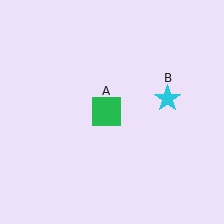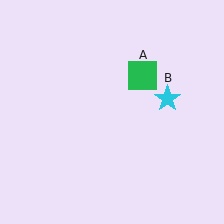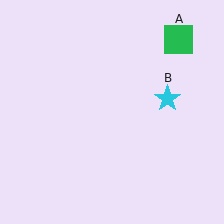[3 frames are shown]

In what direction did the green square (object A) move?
The green square (object A) moved up and to the right.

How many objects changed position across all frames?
1 object changed position: green square (object A).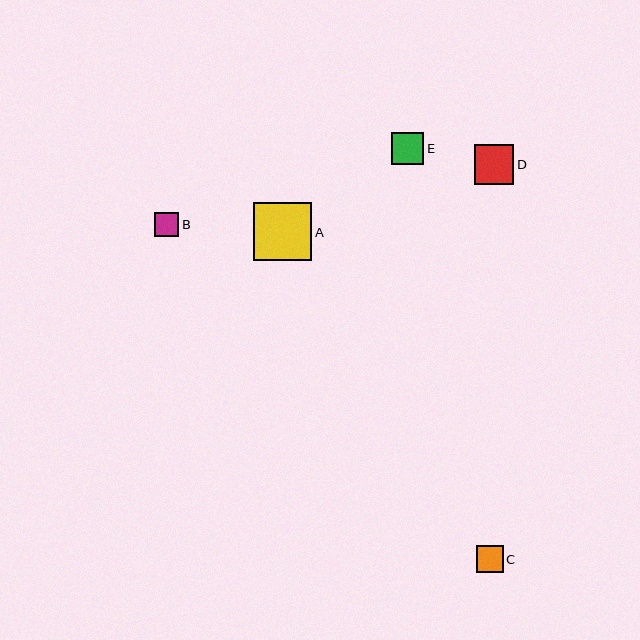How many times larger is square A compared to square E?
Square A is approximately 1.8 times the size of square E.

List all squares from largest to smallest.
From largest to smallest: A, D, E, C, B.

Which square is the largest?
Square A is the largest with a size of approximately 58 pixels.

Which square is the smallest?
Square B is the smallest with a size of approximately 24 pixels.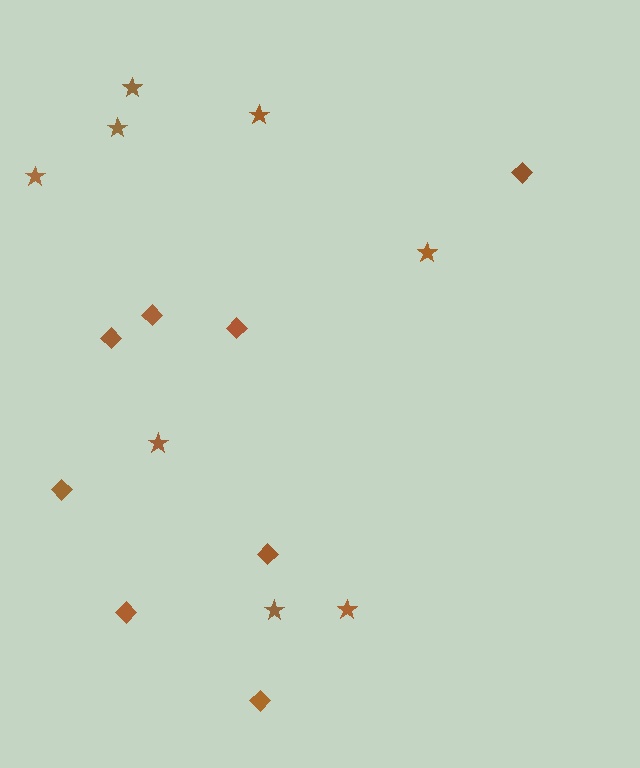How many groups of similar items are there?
There are 2 groups: one group of diamonds (8) and one group of stars (8).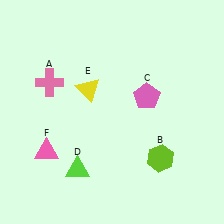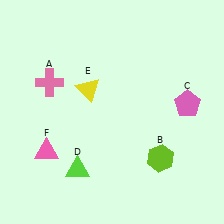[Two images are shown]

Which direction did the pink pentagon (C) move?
The pink pentagon (C) moved right.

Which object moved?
The pink pentagon (C) moved right.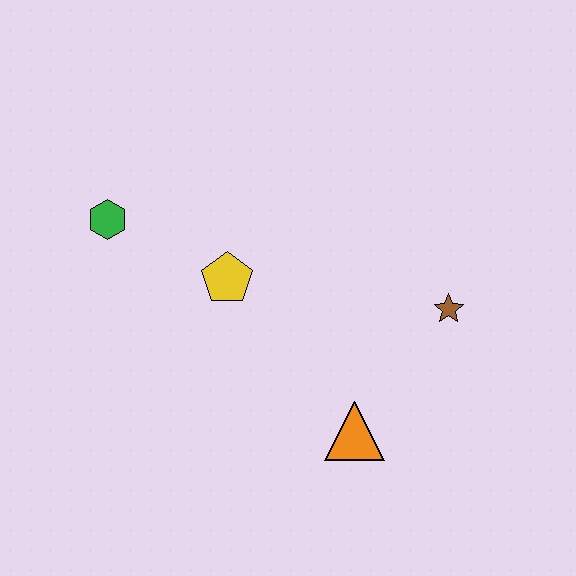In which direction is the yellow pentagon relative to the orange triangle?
The yellow pentagon is above the orange triangle.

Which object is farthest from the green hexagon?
The brown star is farthest from the green hexagon.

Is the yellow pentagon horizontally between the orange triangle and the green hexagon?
Yes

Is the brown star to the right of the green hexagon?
Yes